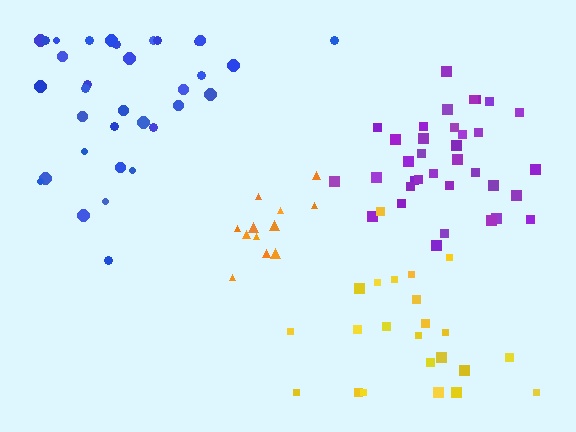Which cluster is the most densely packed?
Purple.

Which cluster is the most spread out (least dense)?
Yellow.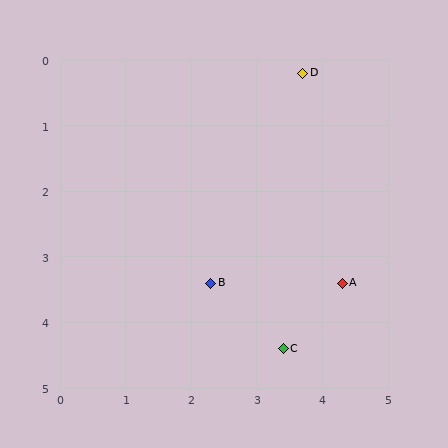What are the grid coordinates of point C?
Point C is at approximately (3.4, 4.4).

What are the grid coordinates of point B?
Point B is at approximately (2.3, 3.4).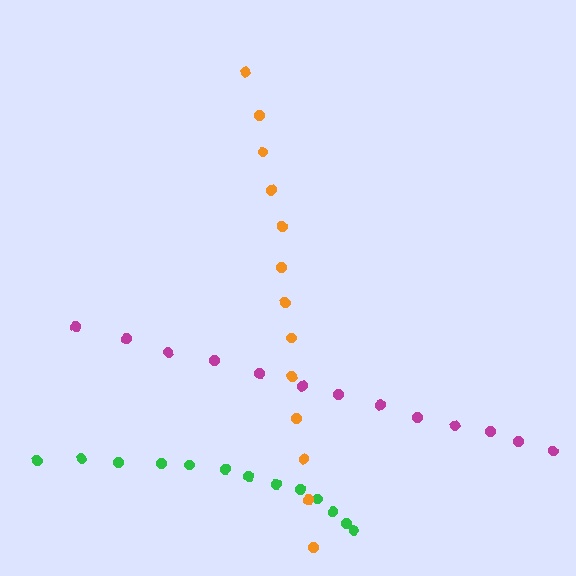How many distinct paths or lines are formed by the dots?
There are 3 distinct paths.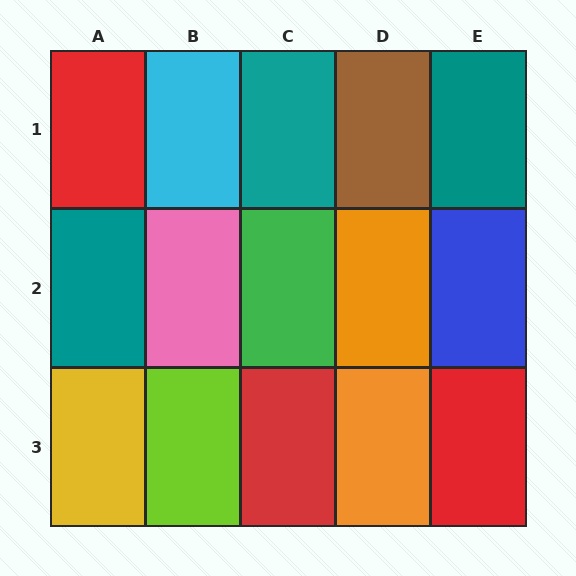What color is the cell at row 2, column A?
Teal.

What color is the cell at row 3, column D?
Orange.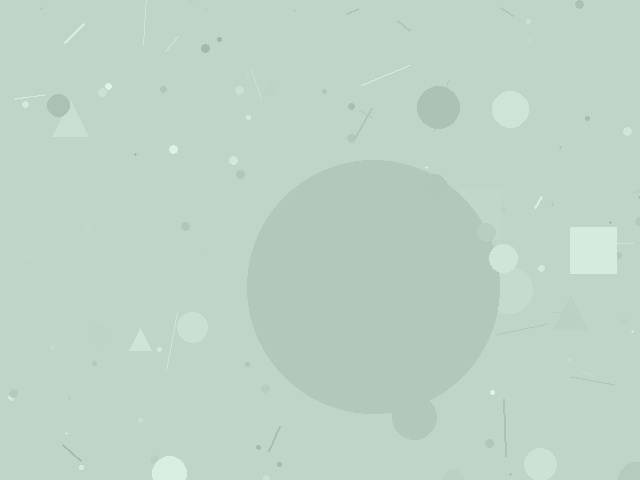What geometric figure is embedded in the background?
A circle is embedded in the background.